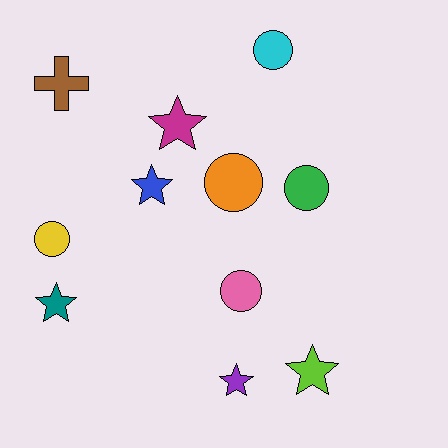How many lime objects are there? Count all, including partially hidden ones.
There is 1 lime object.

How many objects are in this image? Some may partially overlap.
There are 11 objects.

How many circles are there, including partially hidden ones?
There are 5 circles.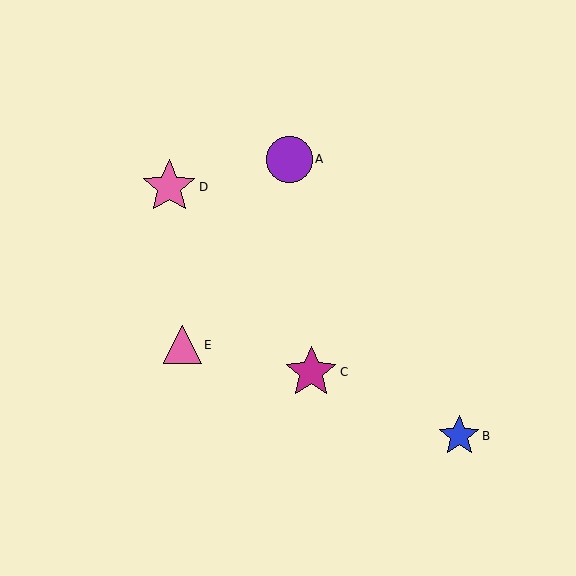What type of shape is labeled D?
Shape D is a pink star.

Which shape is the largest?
The pink star (labeled D) is the largest.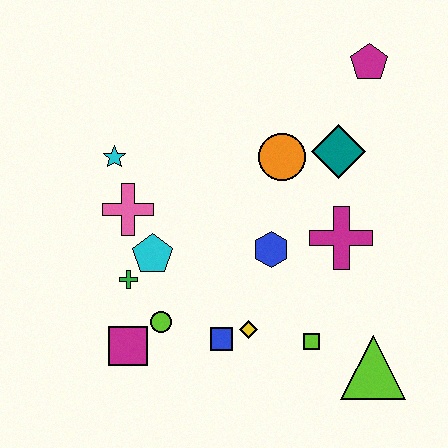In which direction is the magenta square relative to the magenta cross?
The magenta square is to the left of the magenta cross.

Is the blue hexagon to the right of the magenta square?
Yes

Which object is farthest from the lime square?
The magenta pentagon is farthest from the lime square.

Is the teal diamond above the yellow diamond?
Yes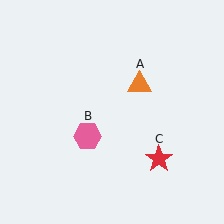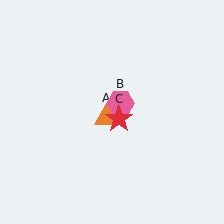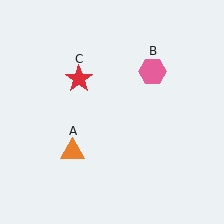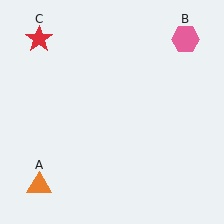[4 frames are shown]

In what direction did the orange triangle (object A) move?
The orange triangle (object A) moved down and to the left.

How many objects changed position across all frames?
3 objects changed position: orange triangle (object A), pink hexagon (object B), red star (object C).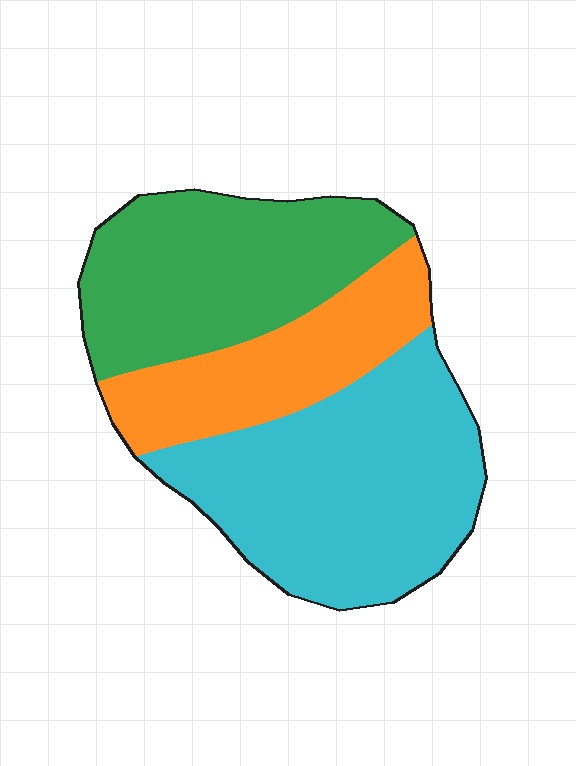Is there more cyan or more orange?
Cyan.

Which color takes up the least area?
Orange, at roughly 25%.